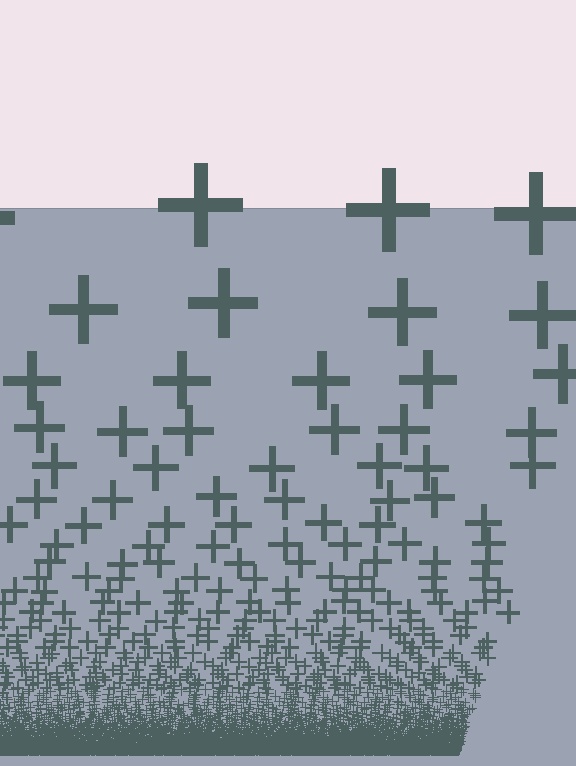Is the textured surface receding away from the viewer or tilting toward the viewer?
The surface appears to tilt toward the viewer. Texture elements get larger and sparser toward the top.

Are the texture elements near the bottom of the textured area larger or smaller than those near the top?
Smaller. The gradient is inverted — elements near the bottom are smaller and denser.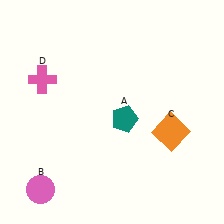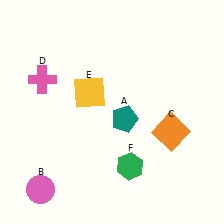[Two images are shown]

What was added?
A yellow square (E), a green hexagon (F) were added in Image 2.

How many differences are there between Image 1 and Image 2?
There are 2 differences between the two images.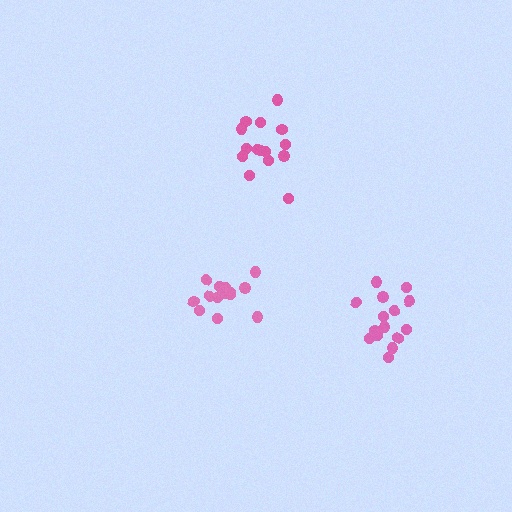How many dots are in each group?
Group 1: 15 dots, Group 2: 15 dots, Group 3: 15 dots (45 total).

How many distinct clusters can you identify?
There are 3 distinct clusters.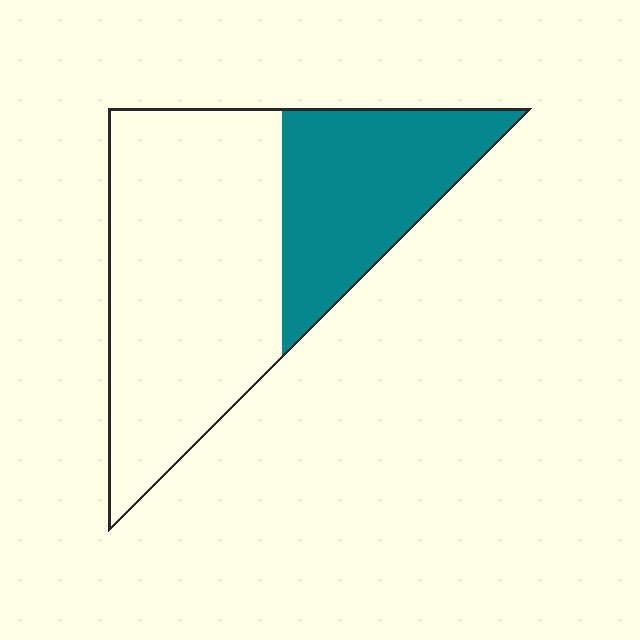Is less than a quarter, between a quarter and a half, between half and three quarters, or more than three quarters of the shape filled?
Between a quarter and a half.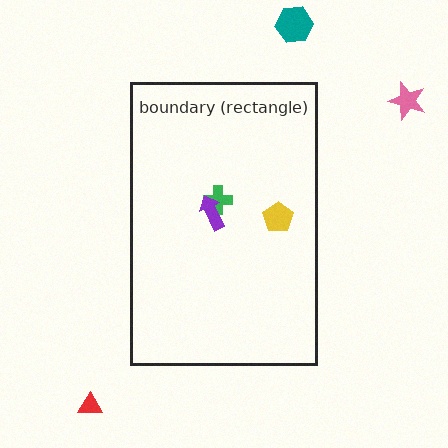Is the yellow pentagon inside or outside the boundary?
Inside.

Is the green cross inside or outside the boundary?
Inside.